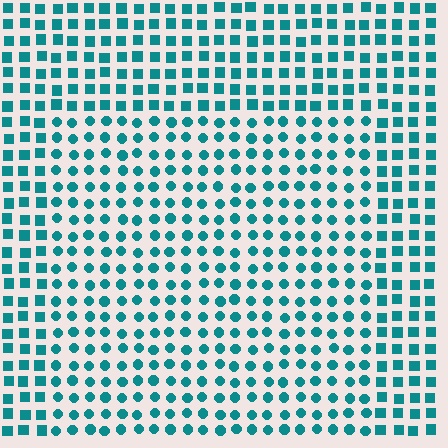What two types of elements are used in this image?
The image uses circles inside the rectangle region and squares outside it.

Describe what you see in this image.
The image is filled with small teal elements arranged in a uniform grid. A rectangle-shaped region contains circles, while the surrounding area contains squares. The boundary is defined purely by the change in element shape.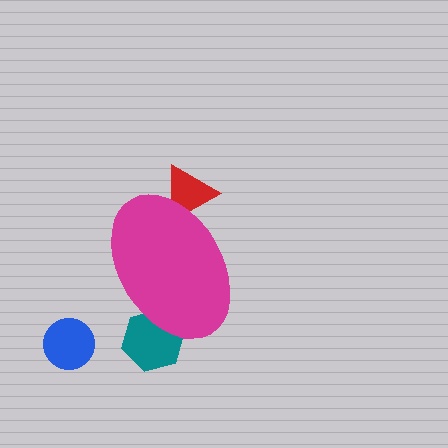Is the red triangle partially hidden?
Yes, the red triangle is partially hidden behind the magenta ellipse.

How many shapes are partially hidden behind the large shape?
2 shapes are partially hidden.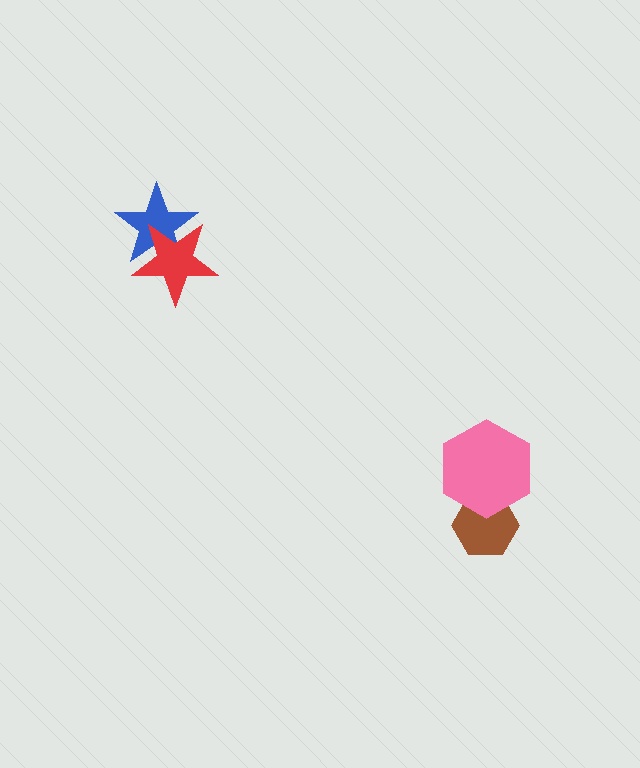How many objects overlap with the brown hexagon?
1 object overlaps with the brown hexagon.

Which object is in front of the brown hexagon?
The pink hexagon is in front of the brown hexagon.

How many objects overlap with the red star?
1 object overlaps with the red star.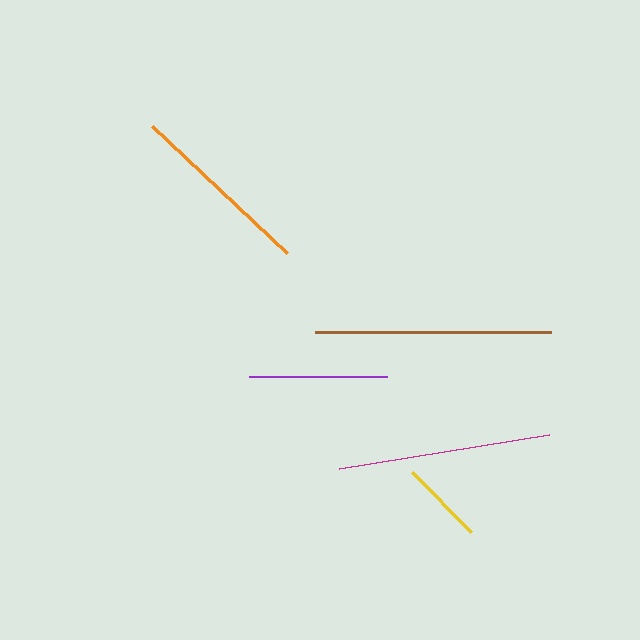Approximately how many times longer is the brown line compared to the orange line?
The brown line is approximately 1.3 times the length of the orange line.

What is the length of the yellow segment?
The yellow segment is approximately 84 pixels long.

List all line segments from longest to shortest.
From longest to shortest: brown, magenta, orange, purple, yellow.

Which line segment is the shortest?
The yellow line is the shortest at approximately 84 pixels.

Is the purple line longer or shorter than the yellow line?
The purple line is longer than the yellow line.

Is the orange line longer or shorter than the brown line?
The brown line is longer than the orange line.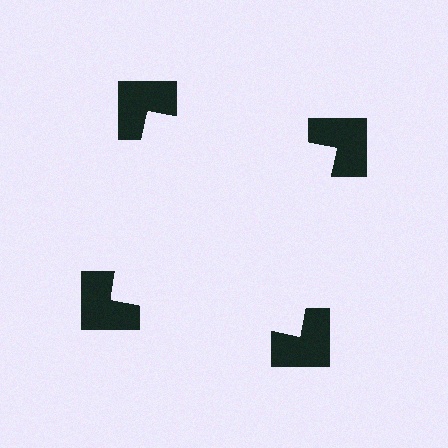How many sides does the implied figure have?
4 sides.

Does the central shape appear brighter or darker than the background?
It typically appears slightly brighter than the background, even though no actual brightness change is drawn.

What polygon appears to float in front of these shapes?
An illusory square — its edges are inferred from the aligned wedge cuts in the notched squares, not physically drawn.